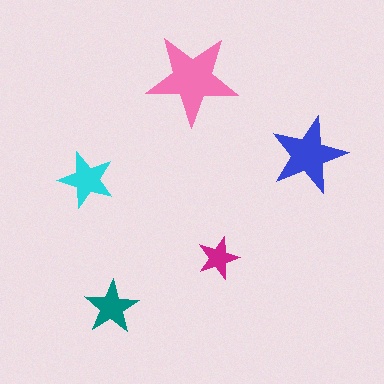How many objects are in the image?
There are 5 objects in the image.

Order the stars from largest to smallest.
the pink one, the blue one, the cyan one, the teal one, the magenta one.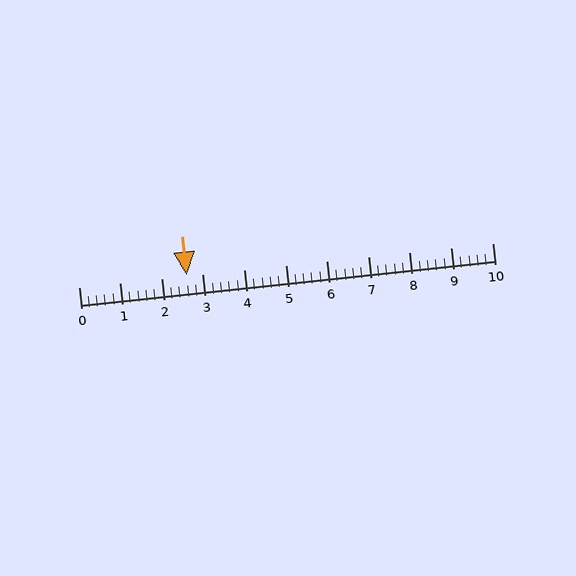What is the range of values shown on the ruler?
The ruler shows values from 0 to 10.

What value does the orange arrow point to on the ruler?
The orange arrow points to approximately 2.6.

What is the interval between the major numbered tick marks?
The major tick marks are spaced 1 units apart.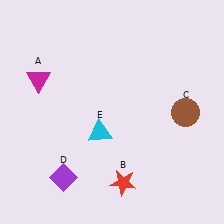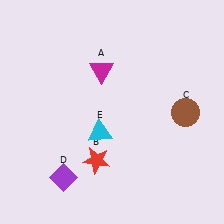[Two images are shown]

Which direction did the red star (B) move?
The red star (B) moved left.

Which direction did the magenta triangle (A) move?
The magenta triangle (A) moved right.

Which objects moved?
The objects that moved are: the magenta triangle (A), the red star (B).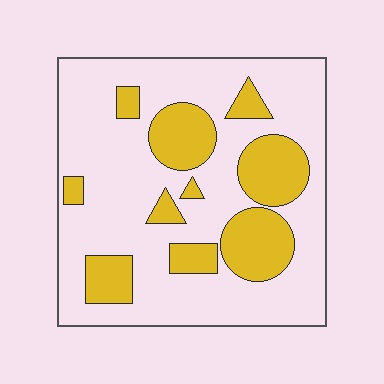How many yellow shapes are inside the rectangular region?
10.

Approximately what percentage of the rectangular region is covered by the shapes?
Approximately 25%.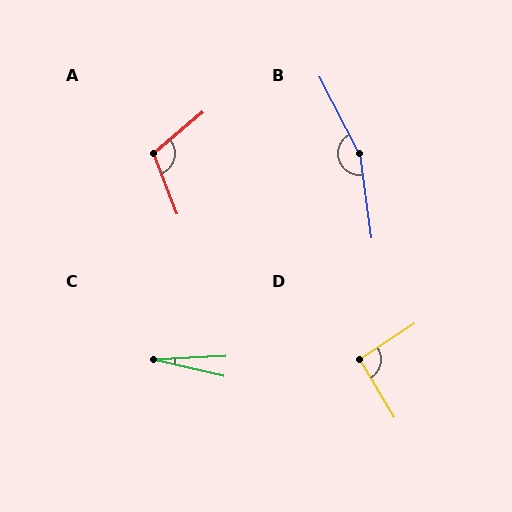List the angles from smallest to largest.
C (16°), D (92°), A (109°), B (160°).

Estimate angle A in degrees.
Approximately 109 degrees.